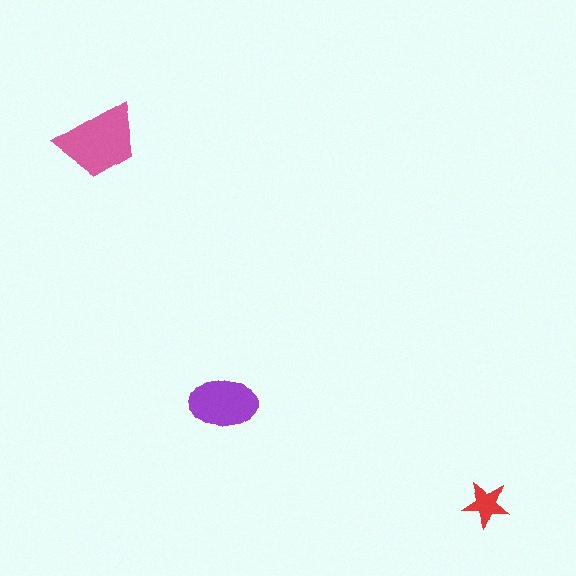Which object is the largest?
The pink trapezoid.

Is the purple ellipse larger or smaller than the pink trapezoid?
Smaller.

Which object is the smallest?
The red star.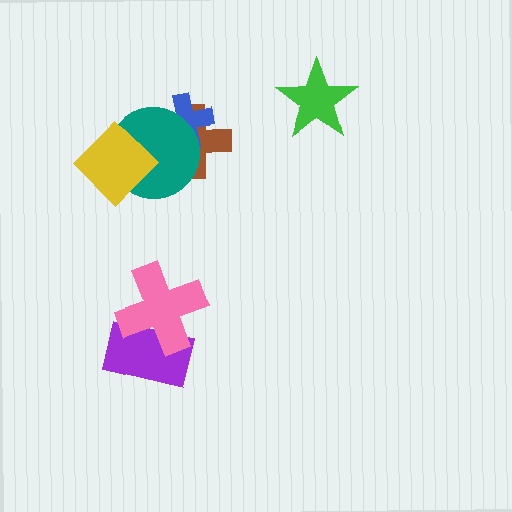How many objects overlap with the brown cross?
2 objects overlap with the brown cross.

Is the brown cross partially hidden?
Yes, it is partially covered by another shape.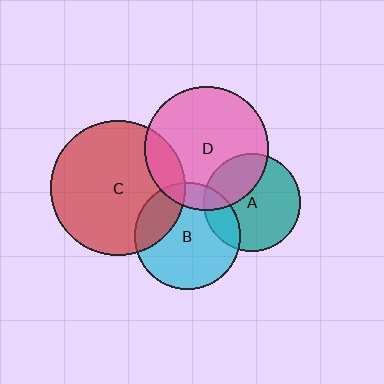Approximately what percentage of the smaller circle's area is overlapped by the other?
Approximately 15%.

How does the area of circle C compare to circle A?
Approximately 1.9 times.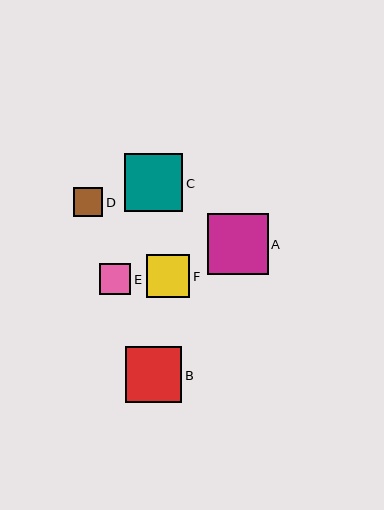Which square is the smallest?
Square D is the smallest with a size of approximately 29 pixels.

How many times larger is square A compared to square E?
Square A is approximately 2.0 times the size of square E.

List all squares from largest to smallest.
From largest to smallest: A, C, B, F, E, D.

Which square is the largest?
Square A is the largest with a size of approximately 61 pixels.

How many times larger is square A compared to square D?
Square A is approximately 2.1 times the size of square D.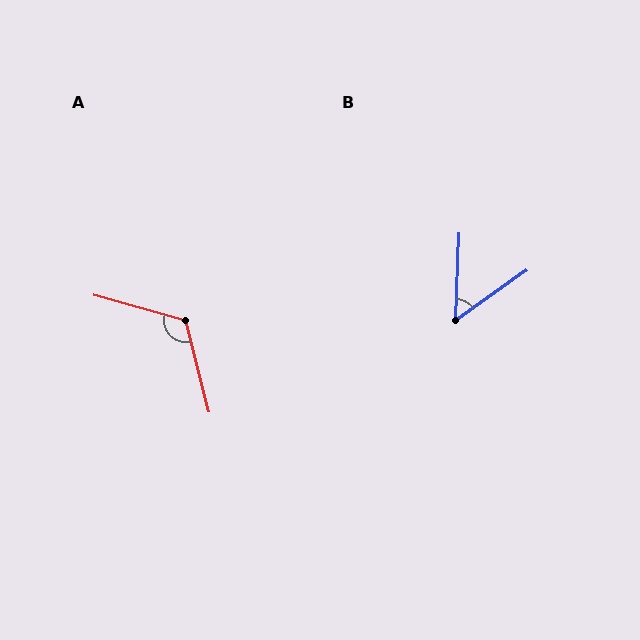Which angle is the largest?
A, at approximately 120 degrees.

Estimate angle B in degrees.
Approximately 52 degrees.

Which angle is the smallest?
B, at approximately 52 degrees.